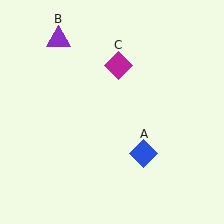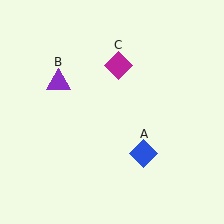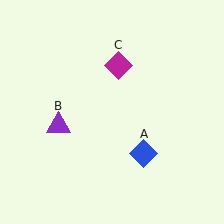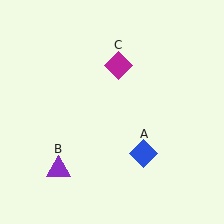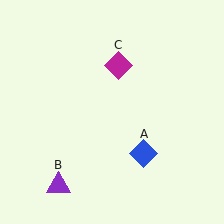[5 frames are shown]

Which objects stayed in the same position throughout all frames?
Blue diamond (object A) and magenta diamond (object C) remained stationary.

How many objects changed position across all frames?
1 object changed position: purple triangle (object B).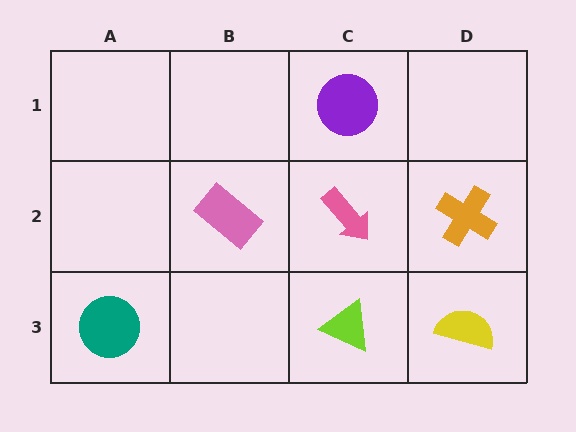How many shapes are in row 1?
1 shape.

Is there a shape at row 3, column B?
No, that cell is empty.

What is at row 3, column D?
A yellow semicircle.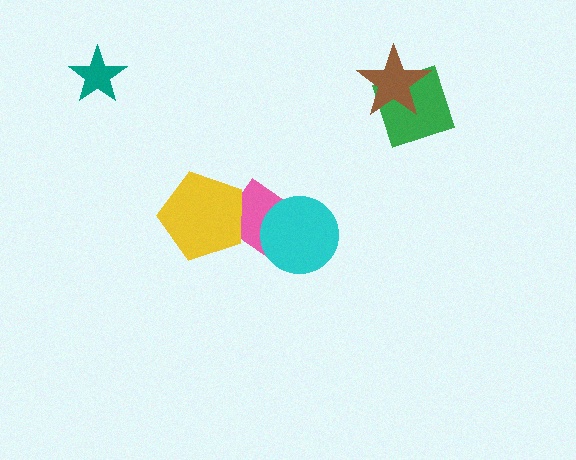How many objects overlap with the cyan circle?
1 object overlaps with the cyan circle.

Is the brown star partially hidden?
No, no other shape covers it.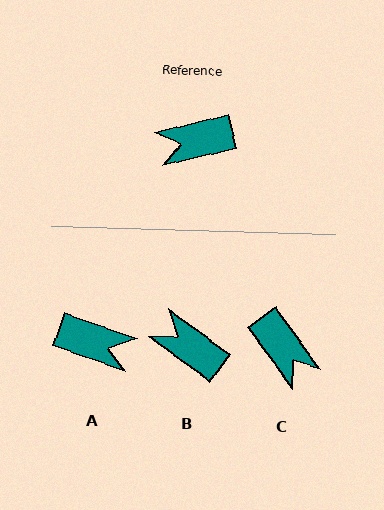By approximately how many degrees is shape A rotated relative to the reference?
Approximately 147 degrees counter-clockwise.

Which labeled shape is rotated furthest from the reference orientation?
A, about 147 degrees away.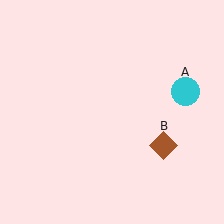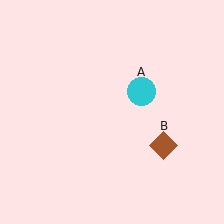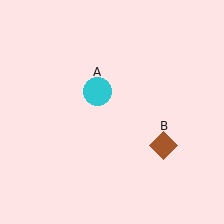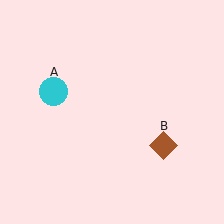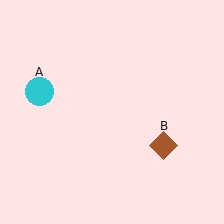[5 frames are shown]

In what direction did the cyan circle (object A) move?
The cyan circle (object A) moved left.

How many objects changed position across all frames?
1 object changed position: cyan circle (object A).